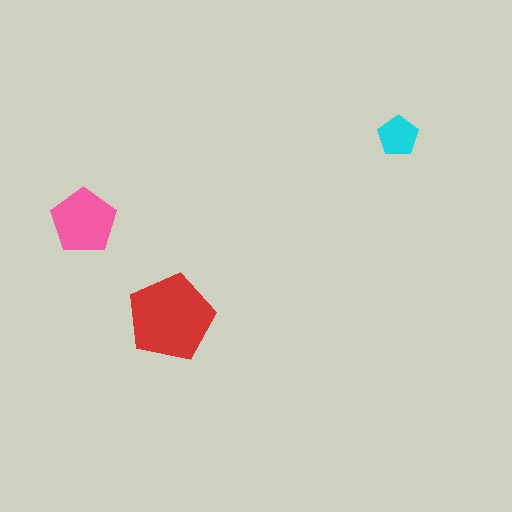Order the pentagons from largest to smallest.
the red one, the pink one, the cyan one.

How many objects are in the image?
There are 3 objects in the image.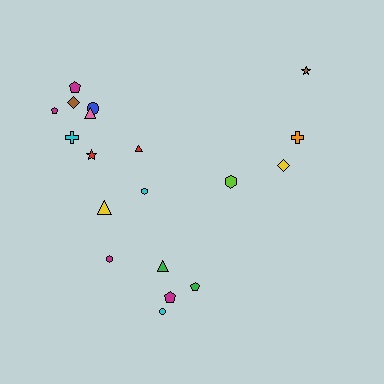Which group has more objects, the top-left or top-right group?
The top-left group.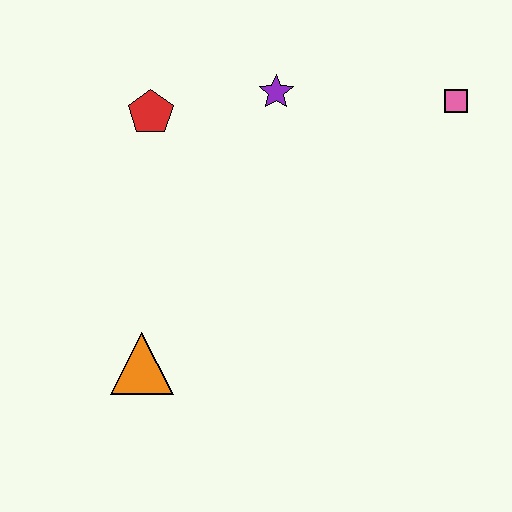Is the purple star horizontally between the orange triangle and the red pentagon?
No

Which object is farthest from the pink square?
The orange triangle is farthest from the pink square.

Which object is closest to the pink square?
The purple star is closest to the pink square.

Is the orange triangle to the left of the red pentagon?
Yes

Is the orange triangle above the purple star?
No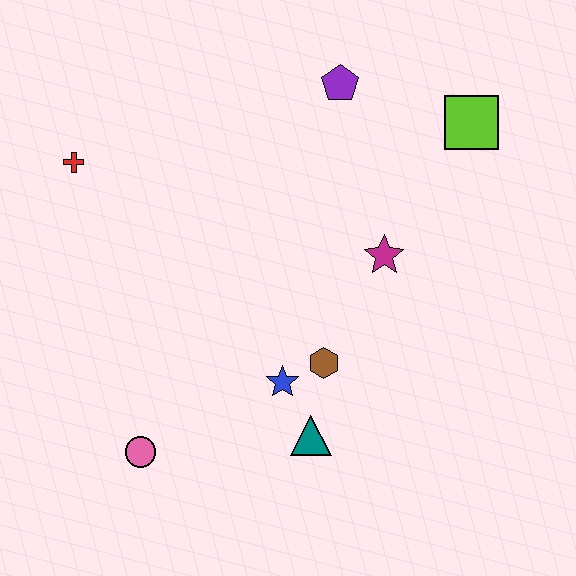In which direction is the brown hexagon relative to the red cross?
The brown hexagon is to the right of the red cross.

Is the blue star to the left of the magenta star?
Yes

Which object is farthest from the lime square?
The pink circle is farthest from the lime square.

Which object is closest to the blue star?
The brown hexagon is closest to the blue star.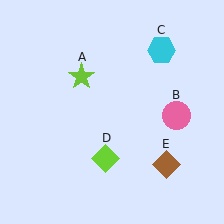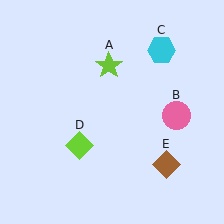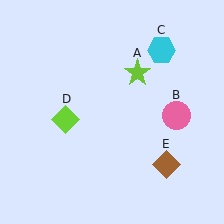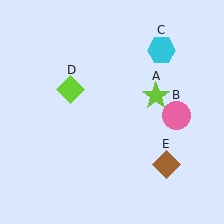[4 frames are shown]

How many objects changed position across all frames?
2 objects changed position: lime star (object A), lime diamond (object D).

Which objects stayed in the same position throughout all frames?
Pink circle (object B) and cyan hexagon (object C) and brown diamond (object E) remained stationary.